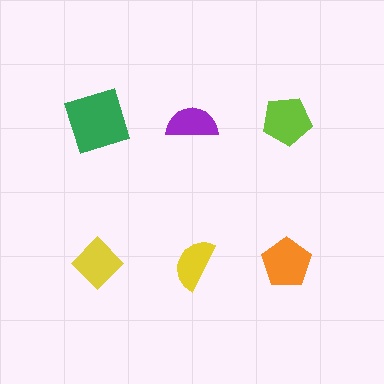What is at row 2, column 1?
A yellow diamond.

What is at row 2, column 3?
An orange pentagon.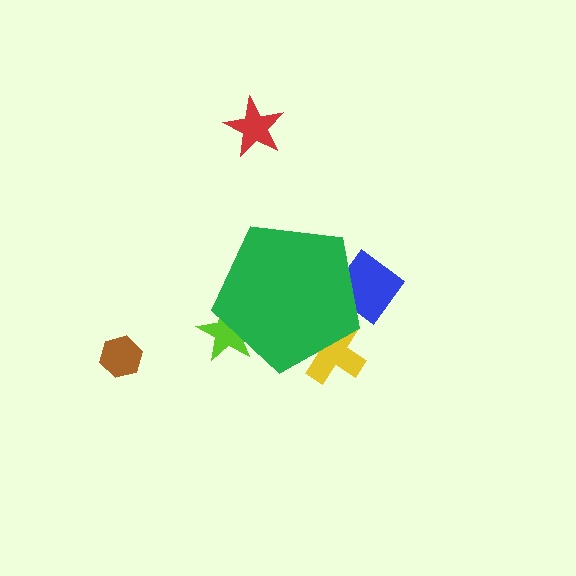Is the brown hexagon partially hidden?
No, the brown hexagon is fully visible.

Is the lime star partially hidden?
Yes, the lime star is partially hidden behind the green pentagon.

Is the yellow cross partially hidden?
Yes, the yellow cross is partially hidden behind the green pentagon.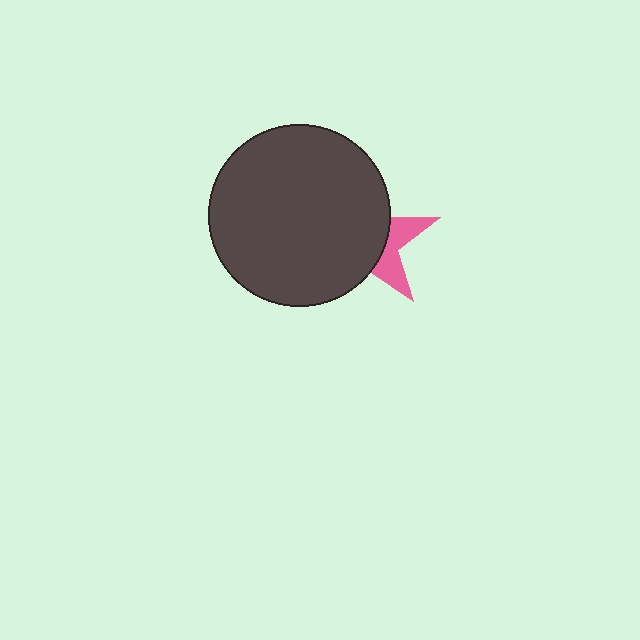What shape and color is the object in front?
The object in front is a dark gray circle.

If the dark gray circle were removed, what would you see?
You would see the complete pink star.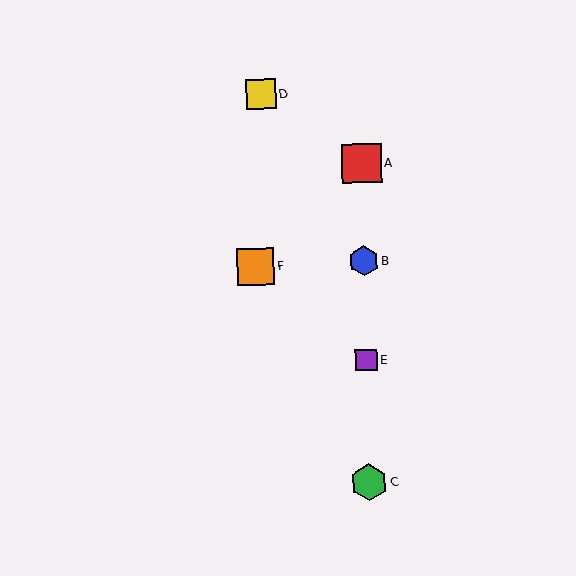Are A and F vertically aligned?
No, A is at x≈361 and F is at x≈256.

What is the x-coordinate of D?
Object D is at x≈261.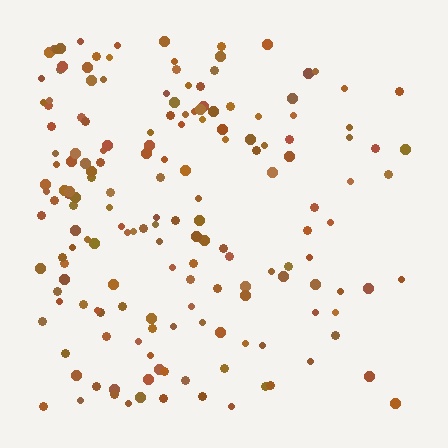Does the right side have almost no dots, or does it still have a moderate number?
Still a moderate number, just noticeably fewer than the left.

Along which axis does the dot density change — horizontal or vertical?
Horizontal.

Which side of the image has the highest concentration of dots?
The left.